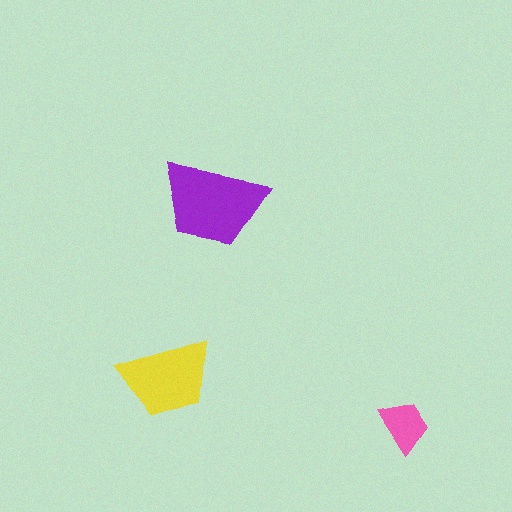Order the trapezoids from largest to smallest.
the purple one, the yellow one, the pink one.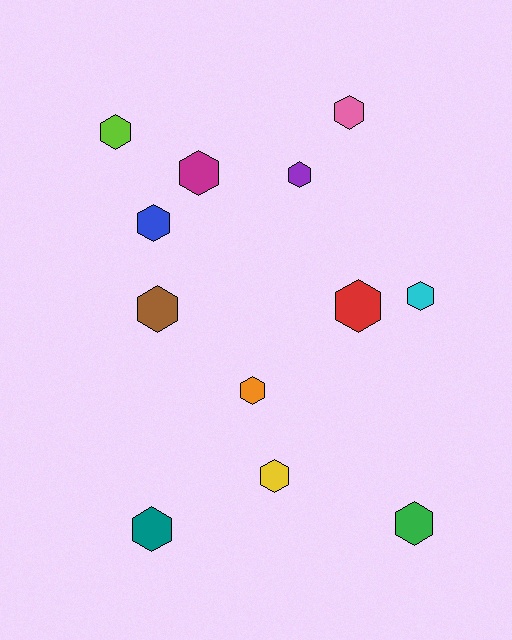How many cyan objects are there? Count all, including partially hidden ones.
There is 1 cyan object.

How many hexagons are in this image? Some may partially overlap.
There are 12 hexagons.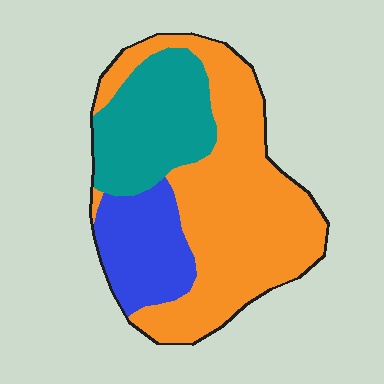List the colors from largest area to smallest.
From largest to smallest: orange, teal, blue.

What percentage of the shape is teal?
Teal takes up about one quarter (1/4) of the shape.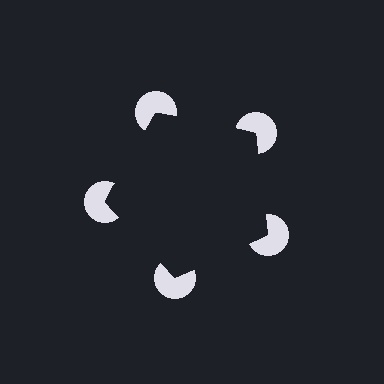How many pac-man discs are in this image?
There are 5 — one at each vertex of the illusory pentagon.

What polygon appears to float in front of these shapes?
An illusory pentagon — its edges are inferred from the aligned wedge cuts in the pac-man discs, not physically drawn.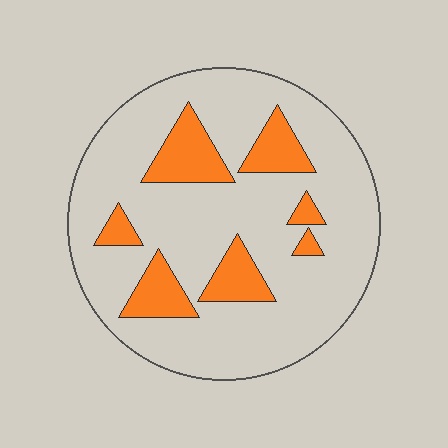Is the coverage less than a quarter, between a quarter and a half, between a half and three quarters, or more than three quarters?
Less than a quarter.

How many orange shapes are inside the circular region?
7.